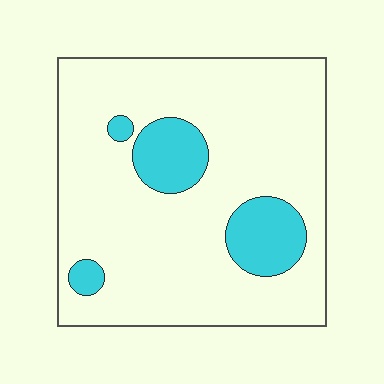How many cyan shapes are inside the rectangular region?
4.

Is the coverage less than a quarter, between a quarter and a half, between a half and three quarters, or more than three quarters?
Less than a quarter.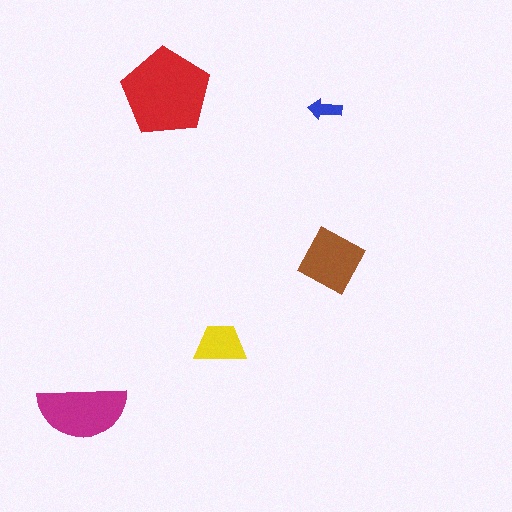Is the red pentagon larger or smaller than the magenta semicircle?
Larger.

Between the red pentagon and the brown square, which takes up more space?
The red pentagon.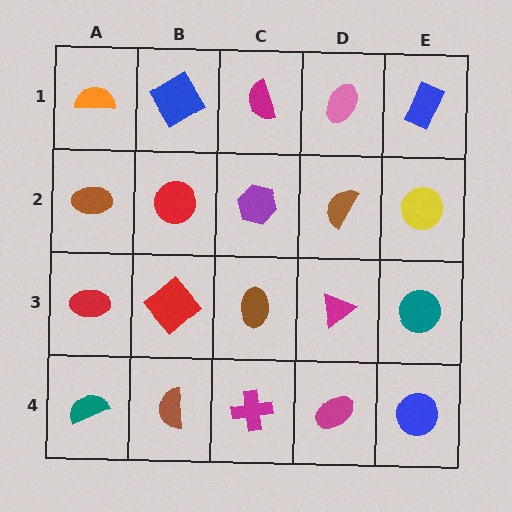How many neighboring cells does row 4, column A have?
2.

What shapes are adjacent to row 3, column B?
A red circle (row 2, column B), a brown semicircle (row 4, column B), a red ellipse (row 3, column A), a brown ellipse (row 3, column C).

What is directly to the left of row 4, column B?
A teal semicircle.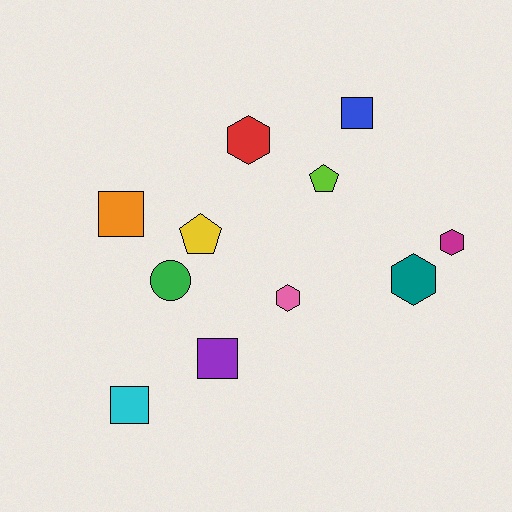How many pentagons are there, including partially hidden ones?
There are 2 pentagons.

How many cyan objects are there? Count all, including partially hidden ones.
There is 1 cyan object.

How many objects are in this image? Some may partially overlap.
There are 11 objects.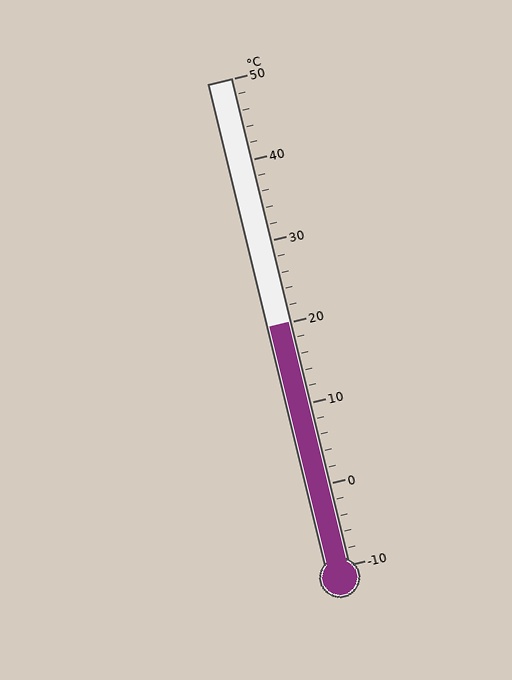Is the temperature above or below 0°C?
The temperature is above 0°C.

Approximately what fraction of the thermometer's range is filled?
The thermometer is filled to approximately 50% of its range.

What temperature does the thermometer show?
The thermometer shows approximately 20°C.